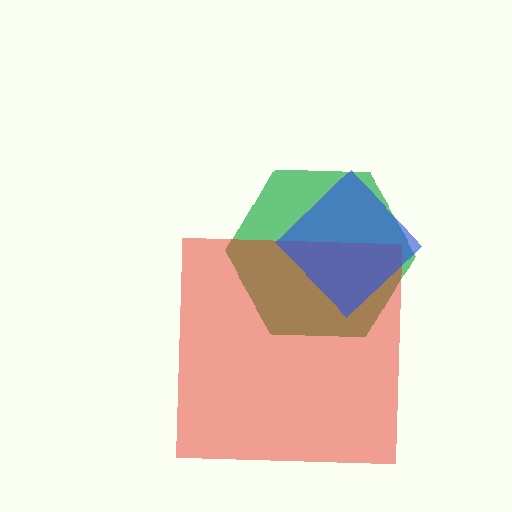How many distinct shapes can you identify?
There are 3 distinct shapes: a green hexagon, a red square, a blue diamond.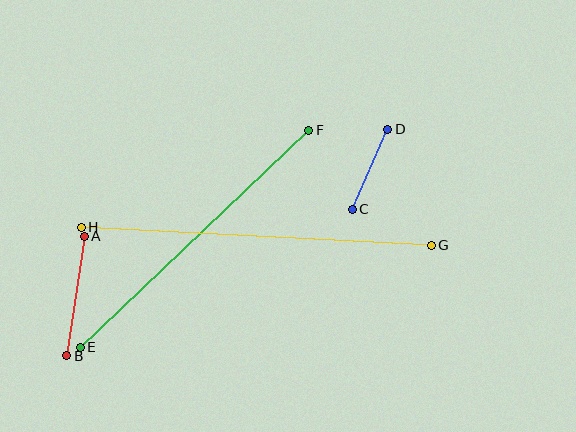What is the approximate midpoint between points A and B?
The midpoint is at approximately (76, 296) pixels.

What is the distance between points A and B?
The distance is approximately 121 pixels.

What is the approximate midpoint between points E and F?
The midpoint is at approximately (195, 239) pixels.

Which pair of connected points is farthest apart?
Points G and H are farthest apart.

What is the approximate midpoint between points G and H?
The midpoint is at approximately (256, 236) pixels.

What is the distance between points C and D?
The distance is approximately 88 pixels.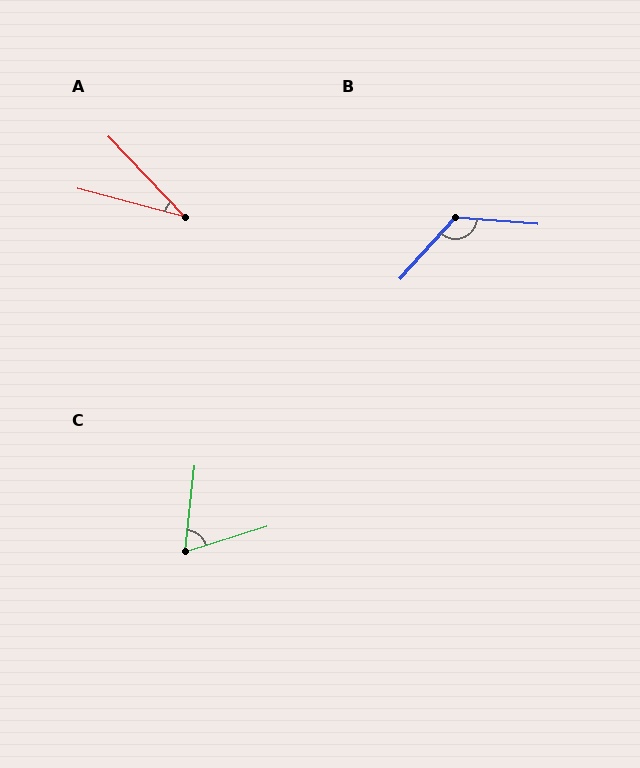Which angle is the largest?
B, at approximately 128 degrees.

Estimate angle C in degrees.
Approximately 66 degrees.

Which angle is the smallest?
A, at approximately 32 degrees.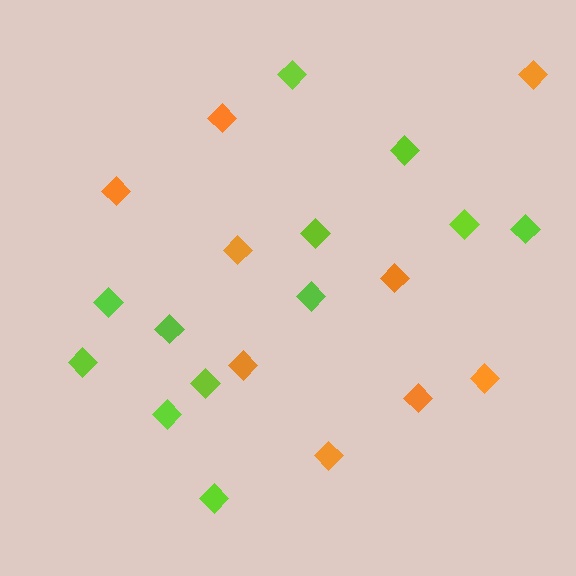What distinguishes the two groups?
There are 2 groups: one group of orange diamonds (9) and one group of lime diamonds (12).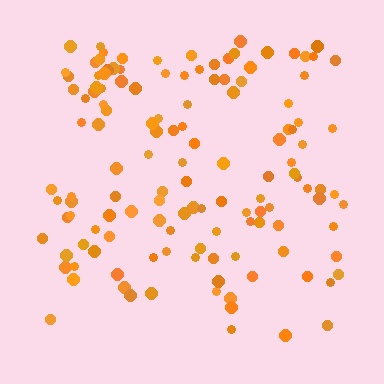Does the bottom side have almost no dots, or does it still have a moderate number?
Still a moderate number, just noticeably fewer than the top.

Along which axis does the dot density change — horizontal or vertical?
Vertical.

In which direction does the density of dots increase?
From bottom to top, with the top side densest.